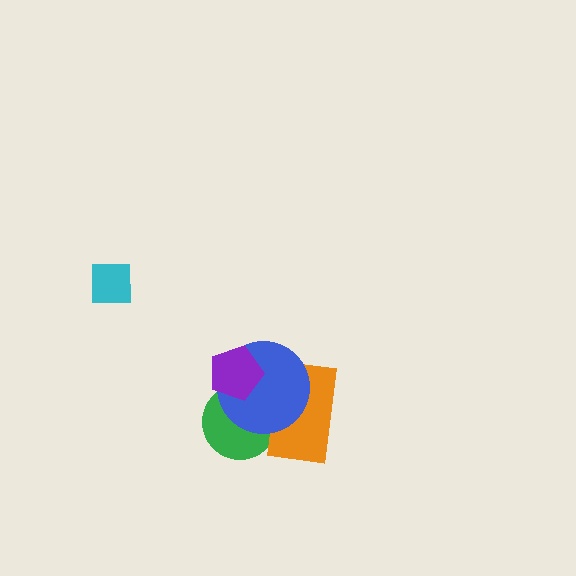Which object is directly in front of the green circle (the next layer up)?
The orange rectangle is directly in front of the green circle.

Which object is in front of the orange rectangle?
The blue circle is in front of the orange rectangle.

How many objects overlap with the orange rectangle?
2 objects overlap with the orange rectangle.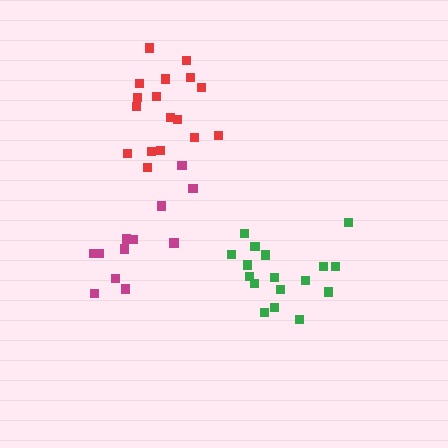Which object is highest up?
The red cluster is topmost.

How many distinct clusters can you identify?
There are 3 distinct clusters.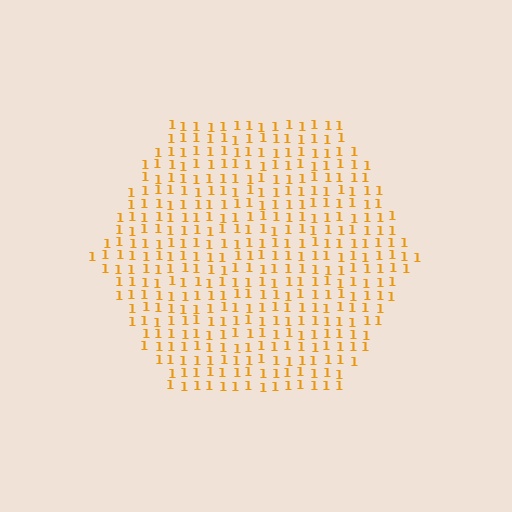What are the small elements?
The small elements are digit 1's.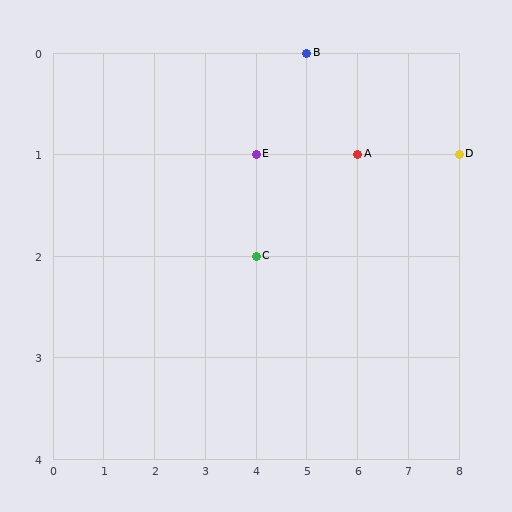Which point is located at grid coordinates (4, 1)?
Point E is at (4, 1).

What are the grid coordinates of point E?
Point E is at grid coordinates (4, 1).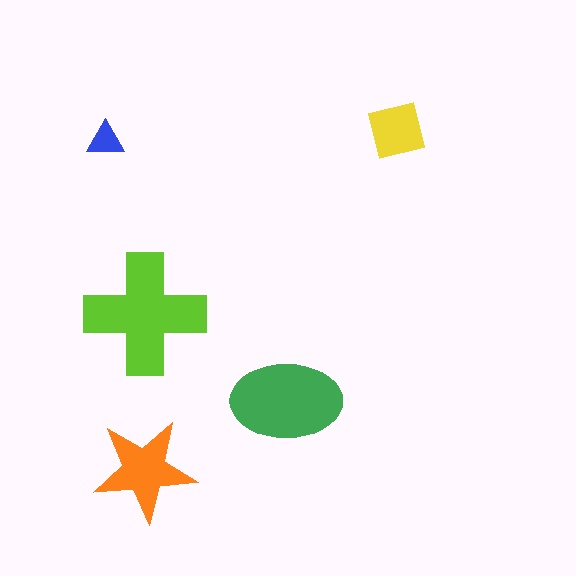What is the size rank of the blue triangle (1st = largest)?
5th.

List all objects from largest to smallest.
The lime cross, the green ellipse, the orange star, the yellow square, the blue triangle.